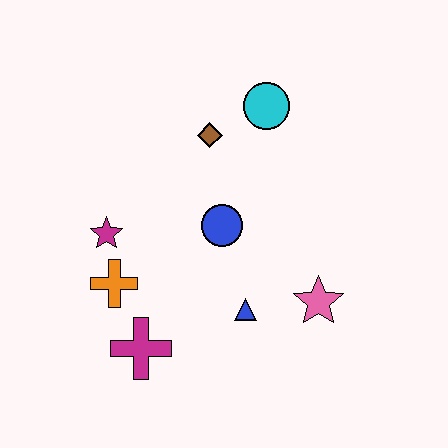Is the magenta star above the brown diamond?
No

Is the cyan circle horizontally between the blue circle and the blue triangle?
No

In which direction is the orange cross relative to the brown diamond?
The orange cross is below the brown diamond.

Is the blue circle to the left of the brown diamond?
No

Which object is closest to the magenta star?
The orange cross is closest to the magenta star.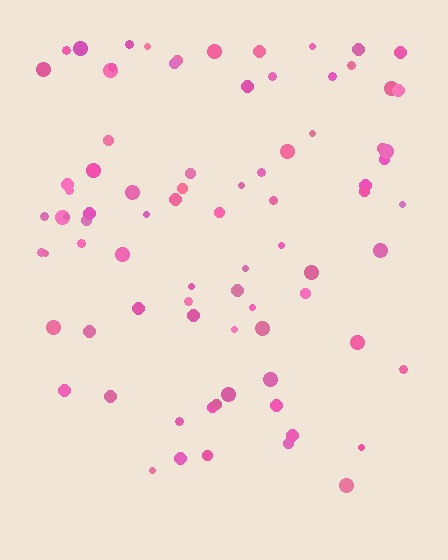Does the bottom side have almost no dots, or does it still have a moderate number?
Still a moderate number, just noticeably fewer than the top.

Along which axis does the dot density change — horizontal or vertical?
Vertical.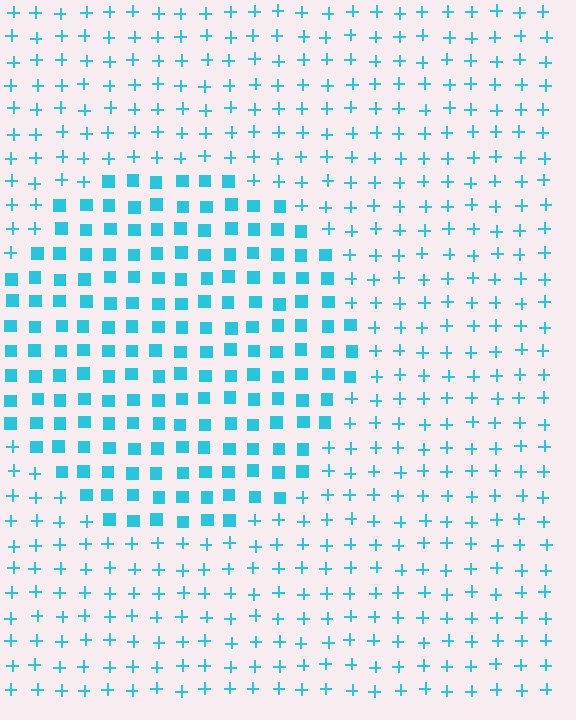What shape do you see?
I see a circle.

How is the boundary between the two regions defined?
The boundary is defined by a change in element shape: squares inside vs. plus signs outside. All elements share the same color and spacing.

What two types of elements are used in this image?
The image uses squares inside the circle region and plus signs outside it.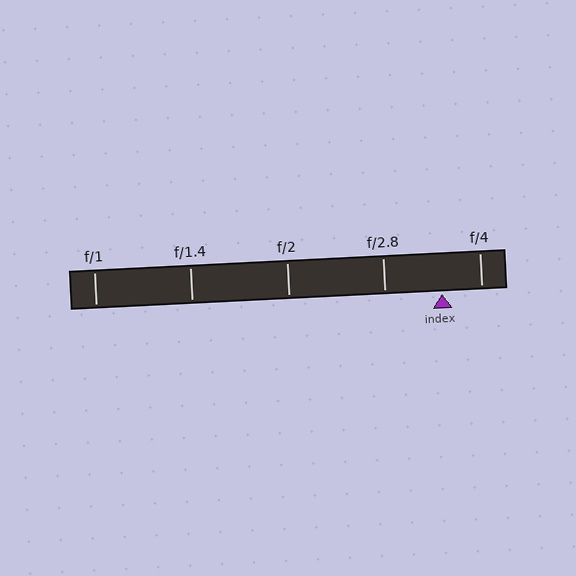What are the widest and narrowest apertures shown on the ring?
The widest aperture shown is f/1 and the narrowest is f/4.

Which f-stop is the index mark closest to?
The index mark is closest to f/4.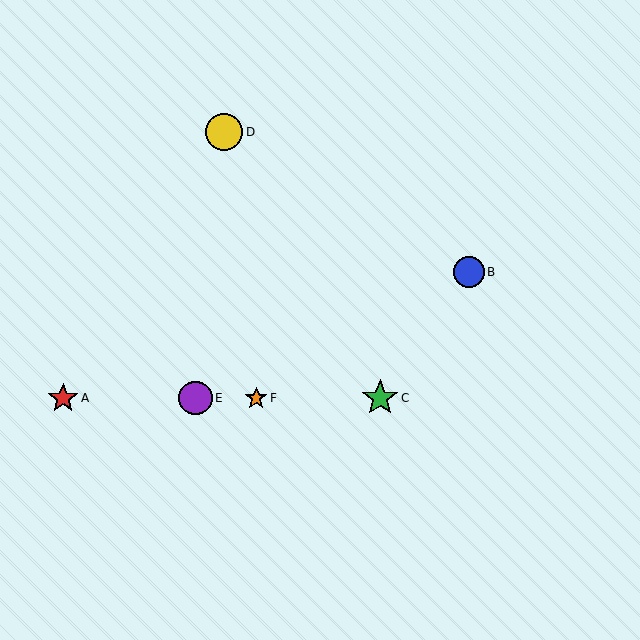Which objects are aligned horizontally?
Objects A, C, E, F are aligned horizontally.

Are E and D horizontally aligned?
No, E is at y≈398 and D is at y≈132.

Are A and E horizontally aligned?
Yes, both are at y≈398.